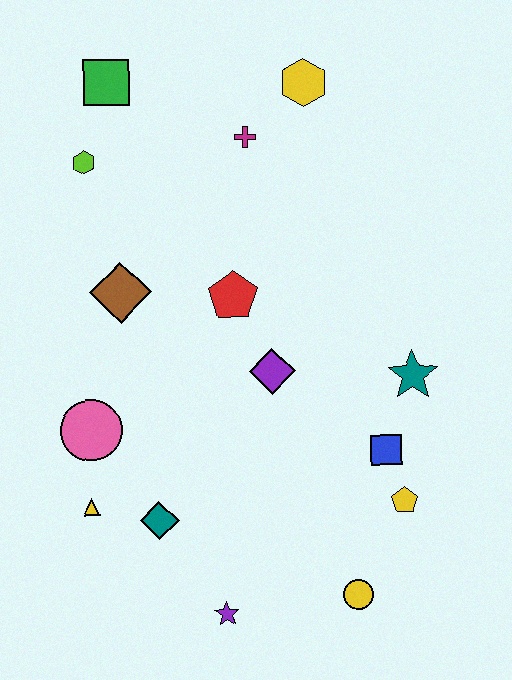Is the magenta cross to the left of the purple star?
No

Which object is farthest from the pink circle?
The yellow hexagon is farthest from the pink circle.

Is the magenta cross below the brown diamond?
No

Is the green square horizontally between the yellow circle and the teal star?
No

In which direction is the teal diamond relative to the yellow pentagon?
The teal diamond is to the left of the yellow pentagon.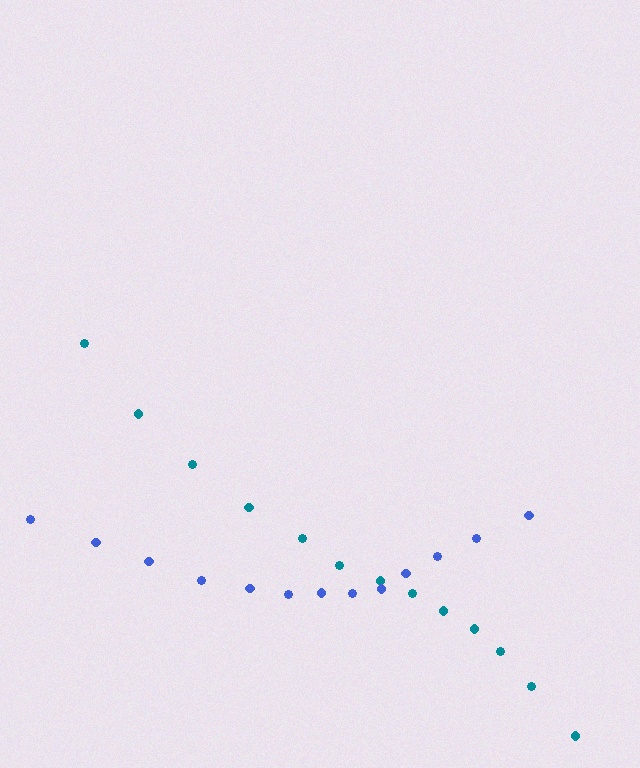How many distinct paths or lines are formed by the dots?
There are 2 distinct paths.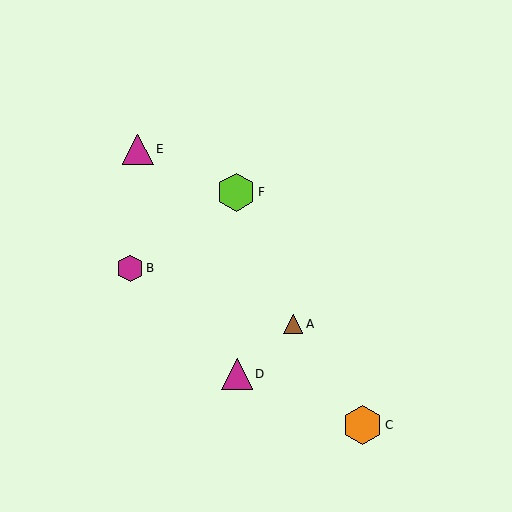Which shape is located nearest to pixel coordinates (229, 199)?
The lime hexagon (labeled F) at (236, 192) is nearest to that location.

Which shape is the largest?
The orange hexagon (labeled C) is the largest.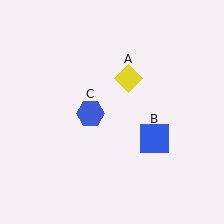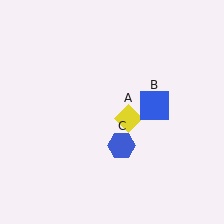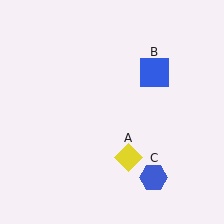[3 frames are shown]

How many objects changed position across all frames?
3 objects changed position: yellow diamond (object A), blue square (object B), blue hexagon (object C).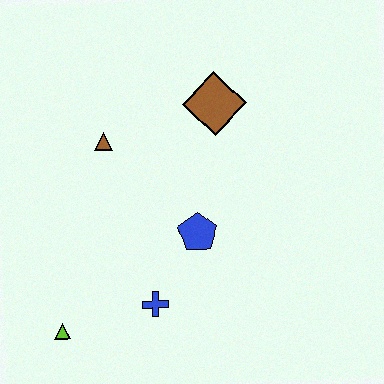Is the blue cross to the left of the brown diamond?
Yes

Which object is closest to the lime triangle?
The blue cross is closest to the lime triangle.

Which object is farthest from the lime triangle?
The brown diamond is farthest from the lime triangle.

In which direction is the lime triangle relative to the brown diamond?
The lime triangle is below the brown diamond.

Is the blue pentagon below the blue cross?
No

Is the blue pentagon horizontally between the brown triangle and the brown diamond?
Yes